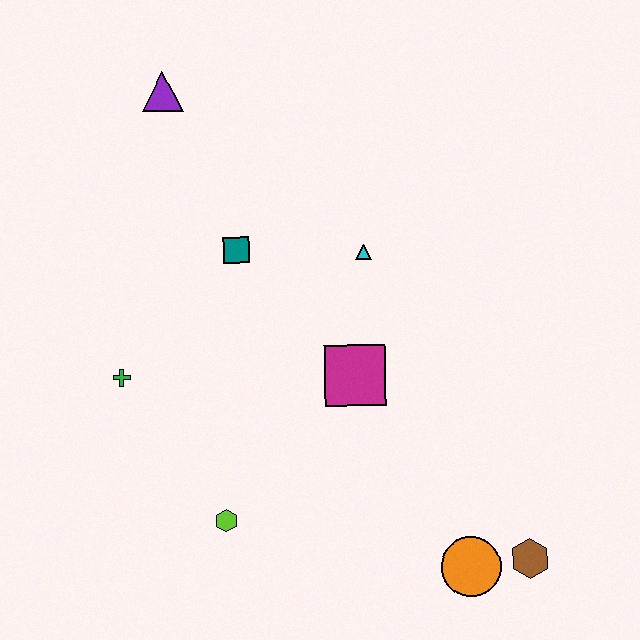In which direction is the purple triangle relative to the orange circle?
The purple triangle is above the orange circle.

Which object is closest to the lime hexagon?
The green cross is closest to the lime hexagon.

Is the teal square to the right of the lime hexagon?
Yes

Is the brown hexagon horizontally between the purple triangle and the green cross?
No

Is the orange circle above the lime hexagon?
No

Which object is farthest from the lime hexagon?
The purple triangle is farthest from the lime hexagon.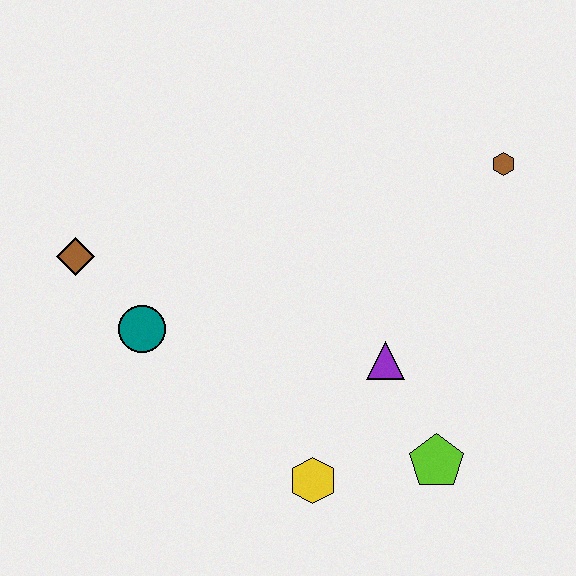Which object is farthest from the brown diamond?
The brown hexagon is farthest from the brown diamond.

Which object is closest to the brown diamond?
The teal circle is closest to the brown diamond.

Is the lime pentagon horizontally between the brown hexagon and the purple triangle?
Yes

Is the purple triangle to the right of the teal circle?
Yes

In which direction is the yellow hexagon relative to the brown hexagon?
The yellow hexagon is below the brown hexagon.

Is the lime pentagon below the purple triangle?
Yes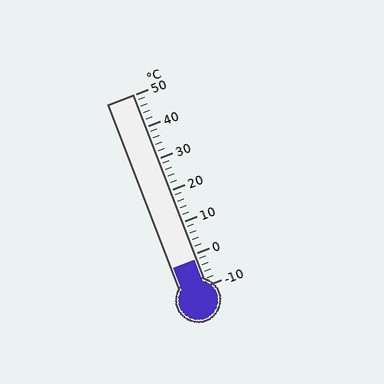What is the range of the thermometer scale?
The thermometer scale ranges from -10°C to 50°C.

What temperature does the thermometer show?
The thermometer shows approximately -2°C.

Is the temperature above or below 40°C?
The temperature is below 40°C.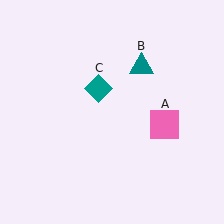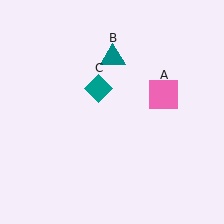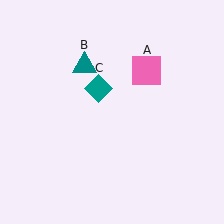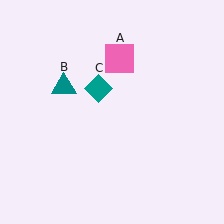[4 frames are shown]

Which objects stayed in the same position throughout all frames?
Teal diamond (object C) remained stationary.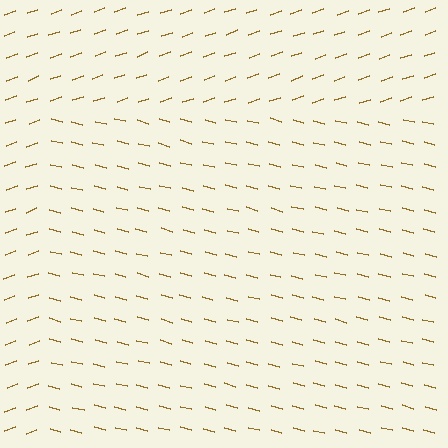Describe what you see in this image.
The image is filled with small brown line segments. A rectangle region in the image has lines oriented differently from the surrounding lines, creating a visible texture boundary.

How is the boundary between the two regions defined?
The boundary is defined purely by a change in line orientation (approximately 33 degrees difference). All lines are the same color and thickness.